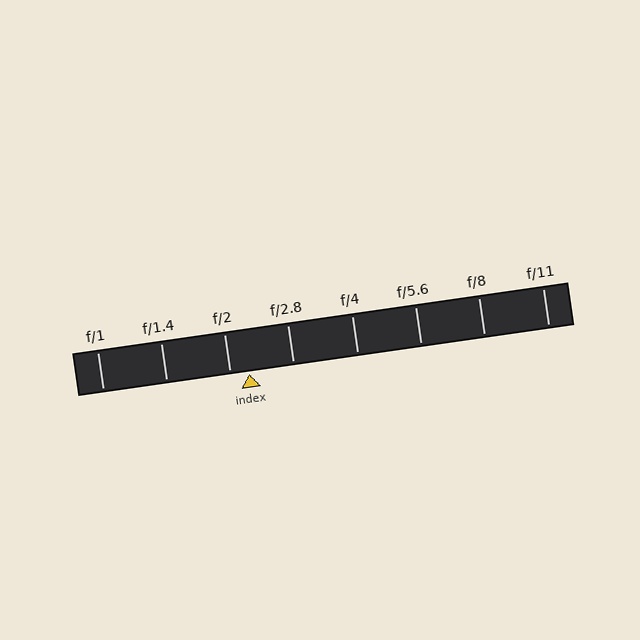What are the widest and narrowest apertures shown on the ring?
The widest aperture shown is f/1 and the narrowest is f/11.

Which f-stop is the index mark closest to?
The index mark is closest to f/2.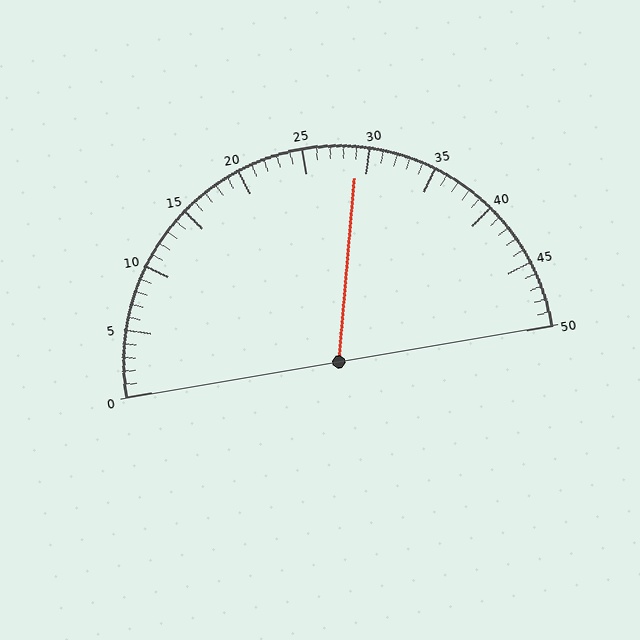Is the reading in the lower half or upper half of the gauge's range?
The reading is in the upper half of the range (0 to 50).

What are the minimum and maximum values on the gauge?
The gauge ranges from 0 to 50.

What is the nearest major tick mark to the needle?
The nearest major tick mark is 30.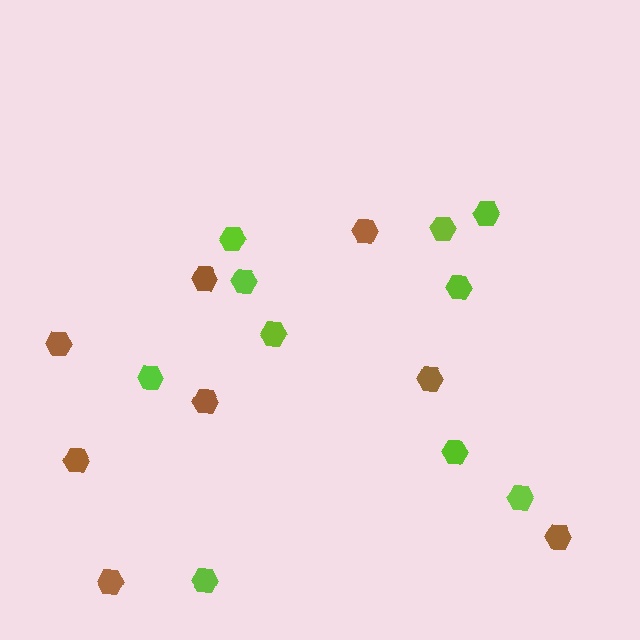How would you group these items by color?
There are 2 groups: one group of brown hexagons (8) and one group of lime hexagons (10).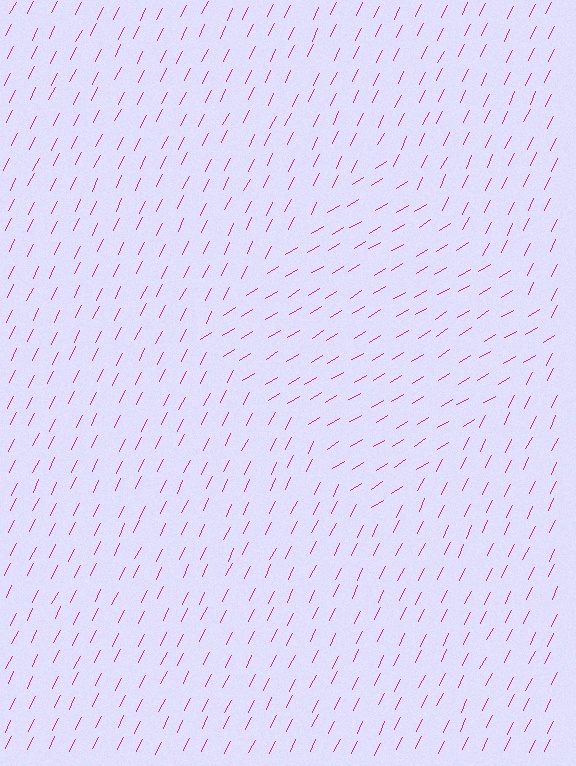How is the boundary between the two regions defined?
The boundary is defined purely by a change in line orientation (approximately 32 degrees difference). All lines are the same color and thickness.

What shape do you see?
I see a diamond.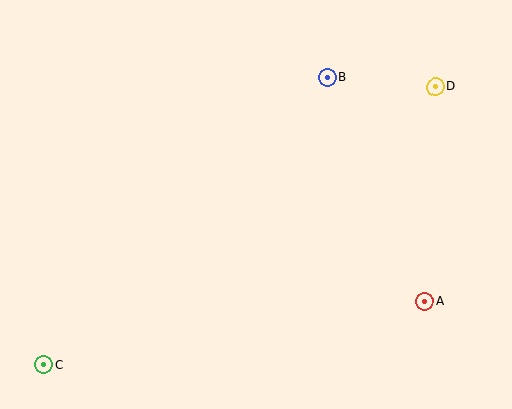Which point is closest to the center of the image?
Point B at (327, 78) is closest to the center.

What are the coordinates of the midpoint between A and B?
The midpoint between A and B is at (376, 190).